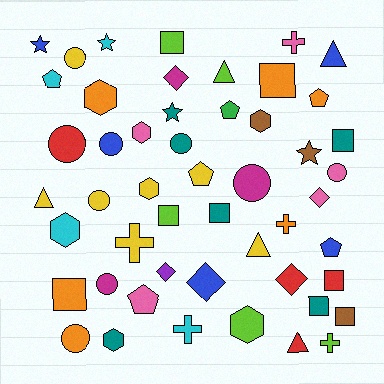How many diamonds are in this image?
There are 5 diamonds.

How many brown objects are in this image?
There are 3 brown objects.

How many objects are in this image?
There are 50 objects.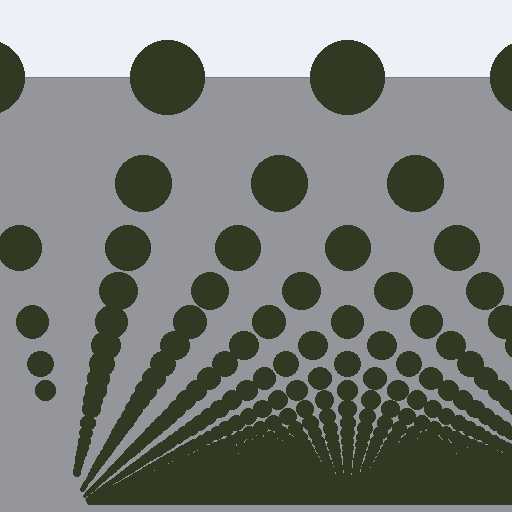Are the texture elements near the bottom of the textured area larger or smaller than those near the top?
Smaller. The gradient is inverted — elements near the bottom are smaller and denser.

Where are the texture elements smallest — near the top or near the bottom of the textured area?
Near the bottom.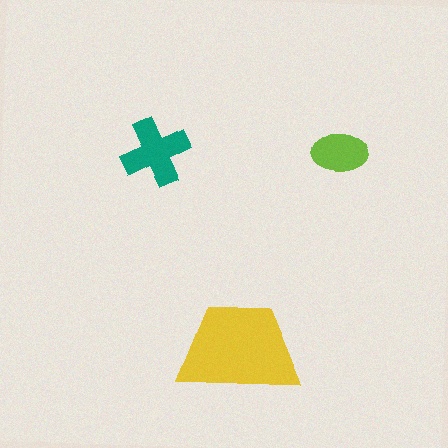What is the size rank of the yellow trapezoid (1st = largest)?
1st.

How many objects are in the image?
There are 3 objects in the image.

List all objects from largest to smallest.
The yellow trapezoid, the teal cross, the lime ellipse.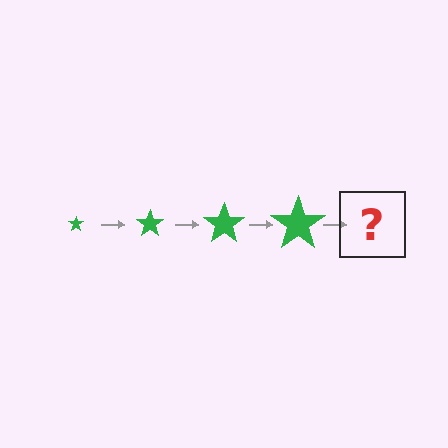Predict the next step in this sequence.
The next step is a green star, larger than the previous one.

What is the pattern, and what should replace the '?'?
The pattern is that the star gets progressively larger each step. The '?' should be a green star, larger than the previous one.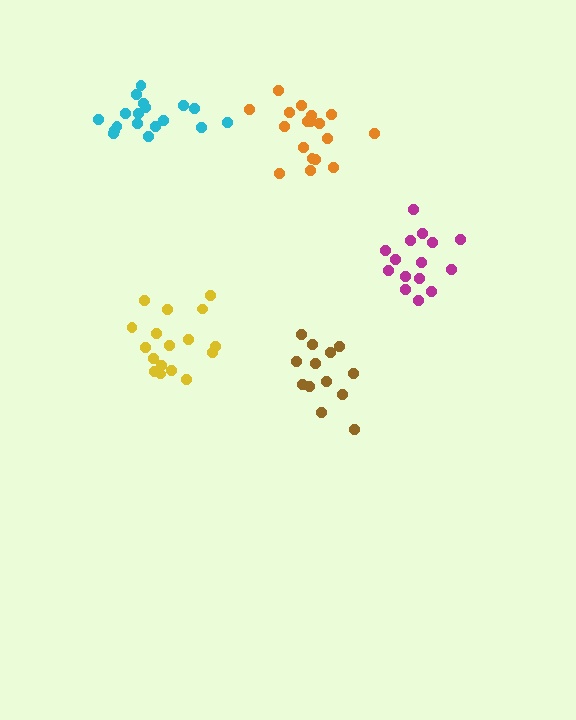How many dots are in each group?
Group 1: 18 dots, Group 2: 13 dots, Group 3: 18 dots, Group 4: 15 dots, Group 5: 17 dots (81 total).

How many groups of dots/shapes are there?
There are 5 groups.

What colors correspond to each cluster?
The clusters are colored: cyan, brown, orange, magenta, yellow.